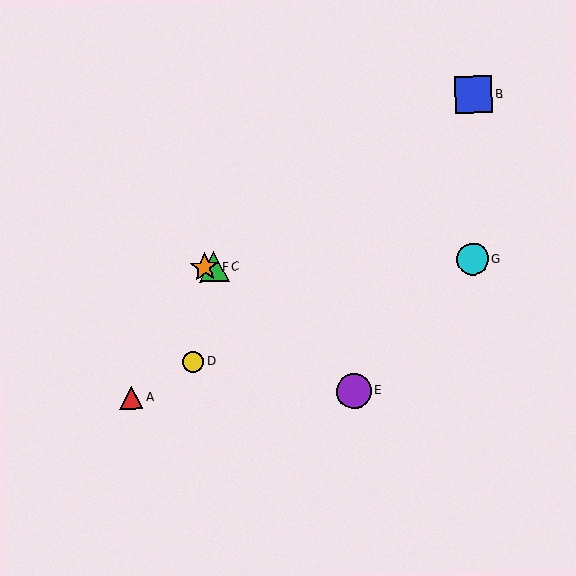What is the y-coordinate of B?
Object B is at y≈95.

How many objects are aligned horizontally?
3 objects (C, F, G) are aligned horizontally.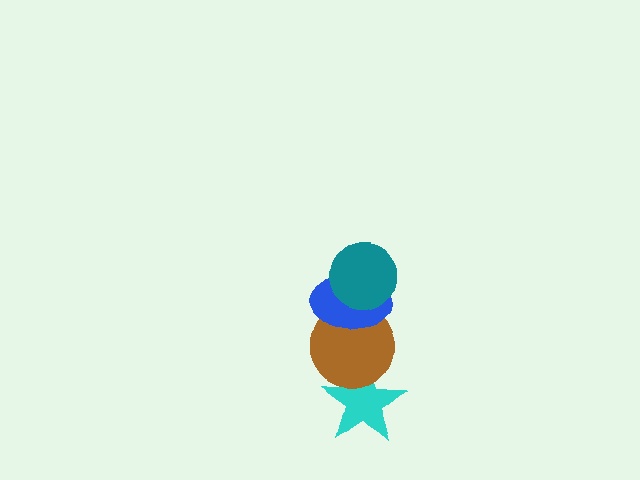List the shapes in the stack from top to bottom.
From top to bottom: the teal circle, the blue ellipse, the brown circle, the cyan star.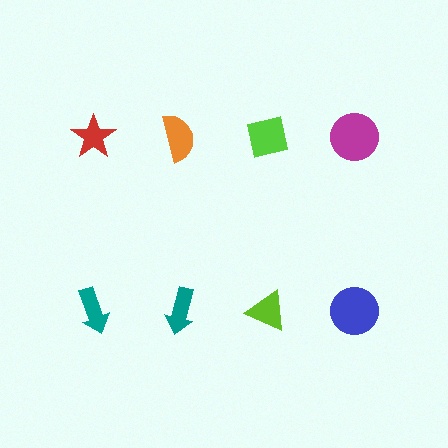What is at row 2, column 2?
A teal arrow.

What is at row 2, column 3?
A lime triangle.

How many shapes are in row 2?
4 shapes.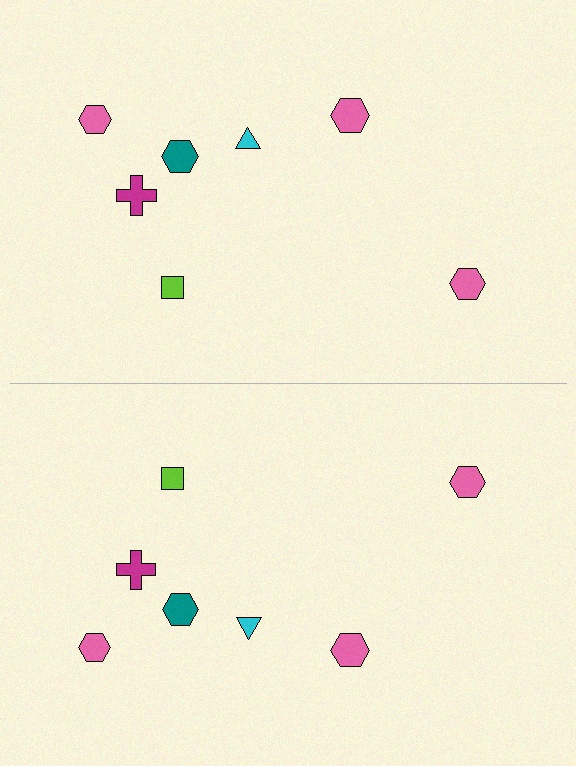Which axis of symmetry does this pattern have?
The pattern has a horizontal axis of symmetry running through the center of the image.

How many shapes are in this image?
There are 14 shapes in this image.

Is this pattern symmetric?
Yes, this pattern has bilateral (reflection) symmetry.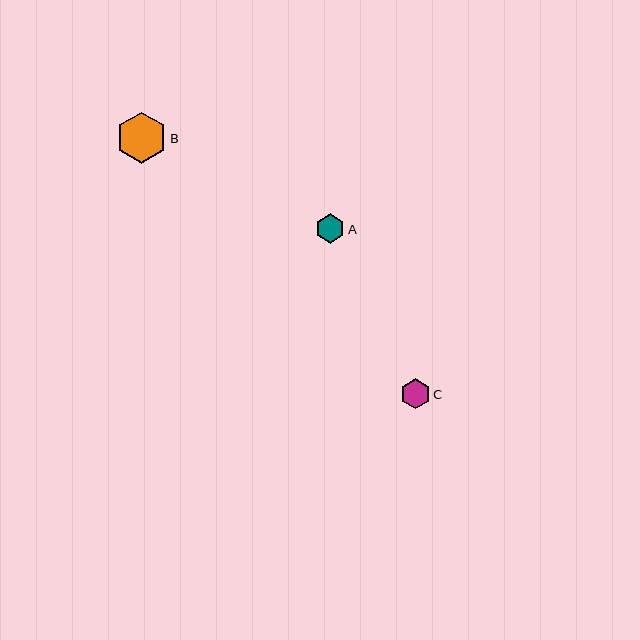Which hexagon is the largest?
Hexagon B is the largest with a size of approximately 51 pixels.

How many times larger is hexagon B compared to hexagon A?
Hexagon B is approximately 1.7 times the size of hexagon A.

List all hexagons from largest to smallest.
From largest to smallest: B, C, A.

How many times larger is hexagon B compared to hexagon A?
Hexagon B is approximately 1.7 times the size of hexagon A.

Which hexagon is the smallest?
Hexagon A is the smallest with a size of approximately 29 pixels.